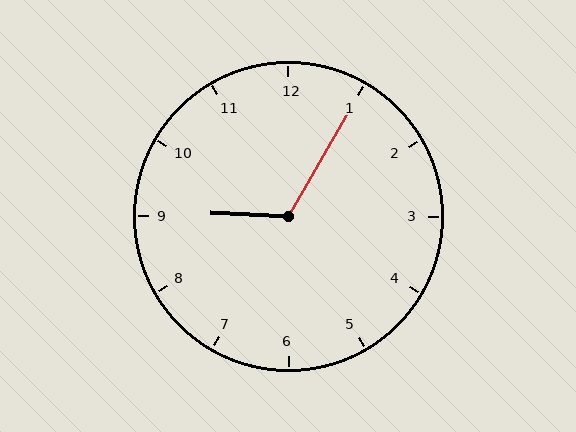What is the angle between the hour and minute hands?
Approximately 118 degrees.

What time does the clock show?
9:05.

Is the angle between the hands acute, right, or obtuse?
It is obtuse.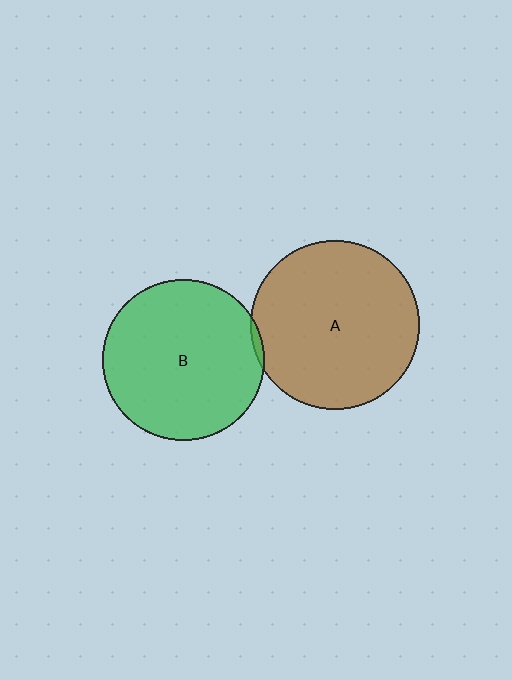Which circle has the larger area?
Circle A (brown).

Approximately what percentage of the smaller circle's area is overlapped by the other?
Approximately 5%.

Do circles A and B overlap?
Yes.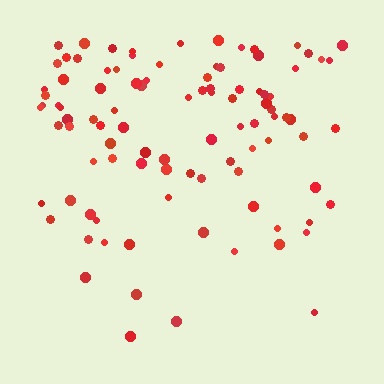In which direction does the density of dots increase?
From bottom to top, with the top side densest.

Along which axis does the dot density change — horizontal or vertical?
Vertical.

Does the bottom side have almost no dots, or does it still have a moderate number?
Still a moderate number, just noticeably fewer than the top.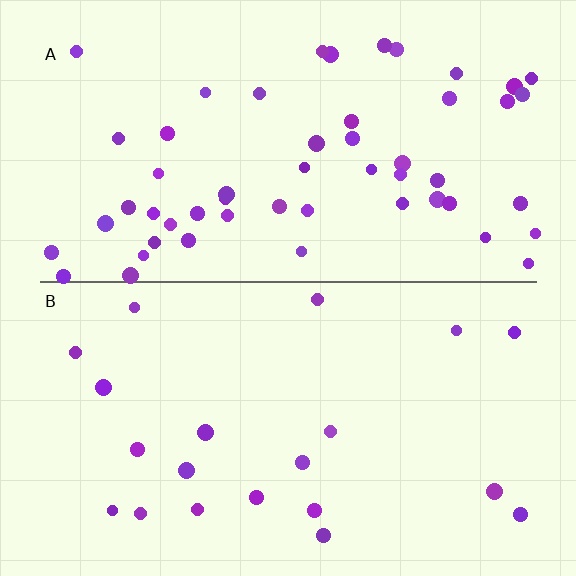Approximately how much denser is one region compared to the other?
Approximately 2.7× — region A over region B.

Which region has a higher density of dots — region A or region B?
A (the top).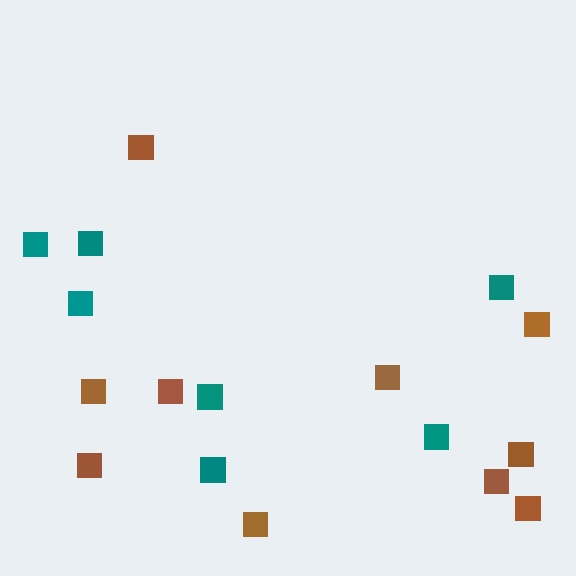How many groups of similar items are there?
There are 2 groups: one group of teal squares (7) and one group of brown squares (10).